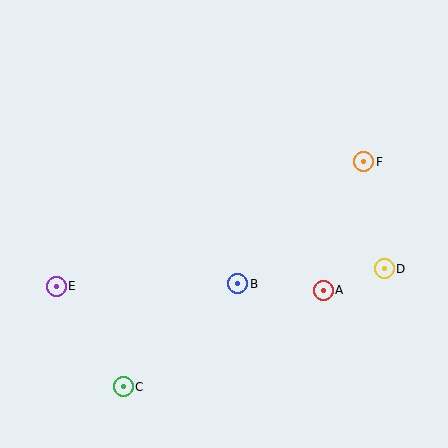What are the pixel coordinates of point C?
Point C is at (123, 387).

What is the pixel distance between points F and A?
The distance between F and A is 135 pixels.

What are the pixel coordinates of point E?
Point E is at (56, 286).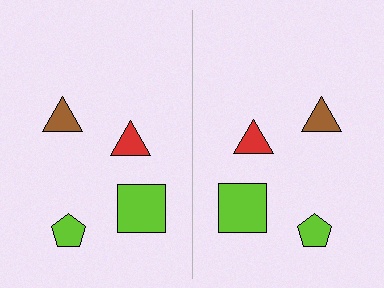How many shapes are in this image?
There are 8 shapes in this image.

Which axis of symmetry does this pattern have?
The pattern has a vertical axis of symmetry running through the center of the image.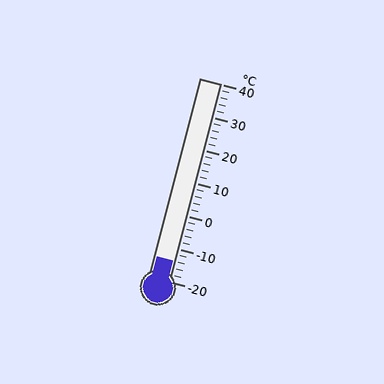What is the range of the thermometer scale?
The thermometer scale ranges from -20°C to 40°C.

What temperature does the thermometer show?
The thermometer shows approximately -14°C.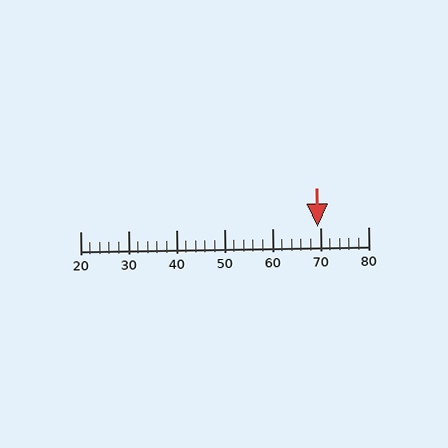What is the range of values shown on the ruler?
The ruler shows values from 20 to 80.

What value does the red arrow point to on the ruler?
The red arrow points to approximately 69.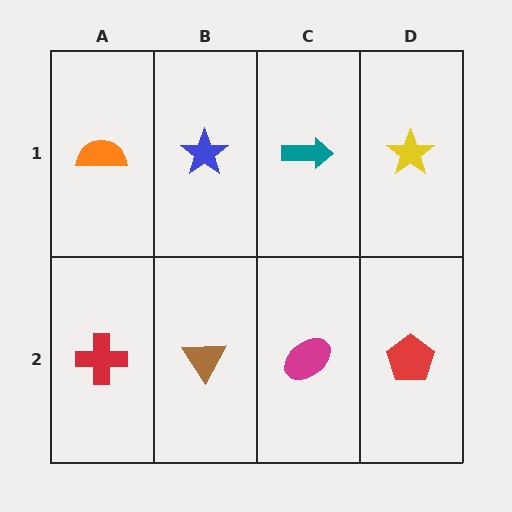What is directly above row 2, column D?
A yellow star.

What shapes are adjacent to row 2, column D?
A yellow star (row 1, column D), a magenta ellipse (row 2, column C).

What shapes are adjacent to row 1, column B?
A brown triangle (row 2, column B), an orange semicircle (row 1, column A), a teal arrow (row 1, column C).